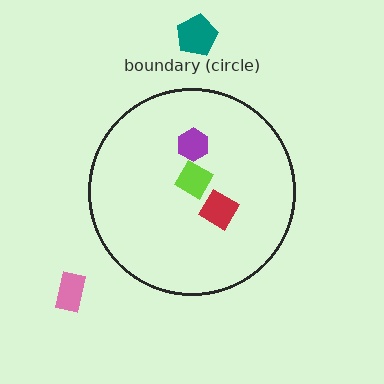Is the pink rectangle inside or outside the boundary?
Outside.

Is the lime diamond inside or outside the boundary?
Inside.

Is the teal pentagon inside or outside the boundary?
Outside.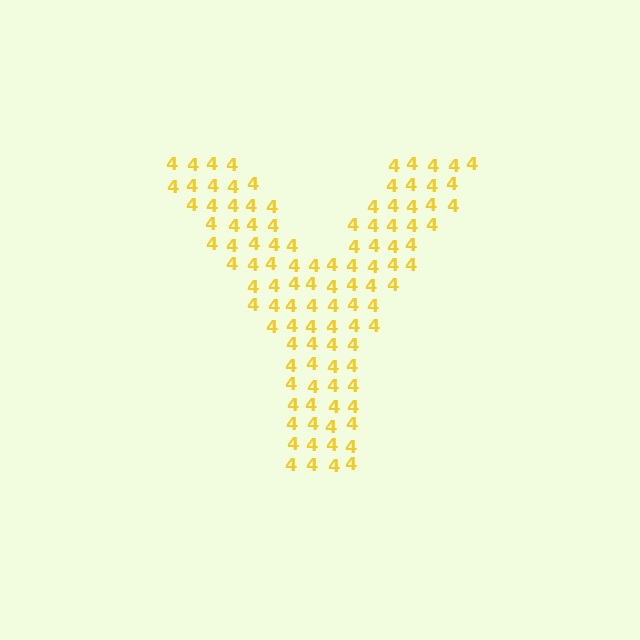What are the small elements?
The small elements are digit 4's.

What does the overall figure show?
The overall figure shows the letter Y.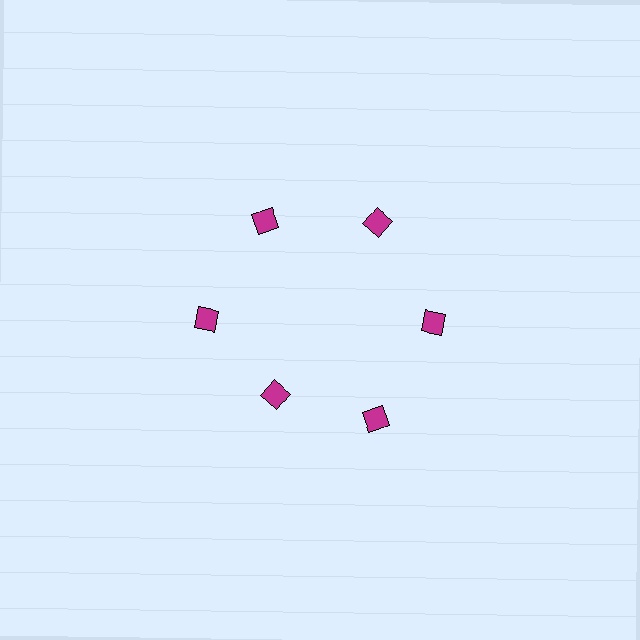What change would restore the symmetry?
The symmetry would be restored by moving it outward, back onto the ring so that all 6 diamonds sit at equal angles and equal distance from the center.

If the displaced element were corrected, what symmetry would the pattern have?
It would have 6-fold rotational symmetry — the pattern would map onto itself every 60 degrees.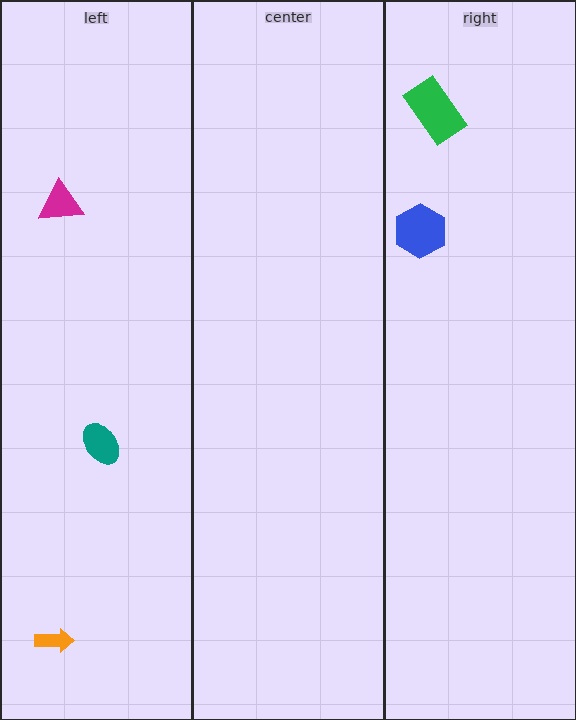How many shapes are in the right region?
2.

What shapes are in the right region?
The green rectangle, the blue hexagon.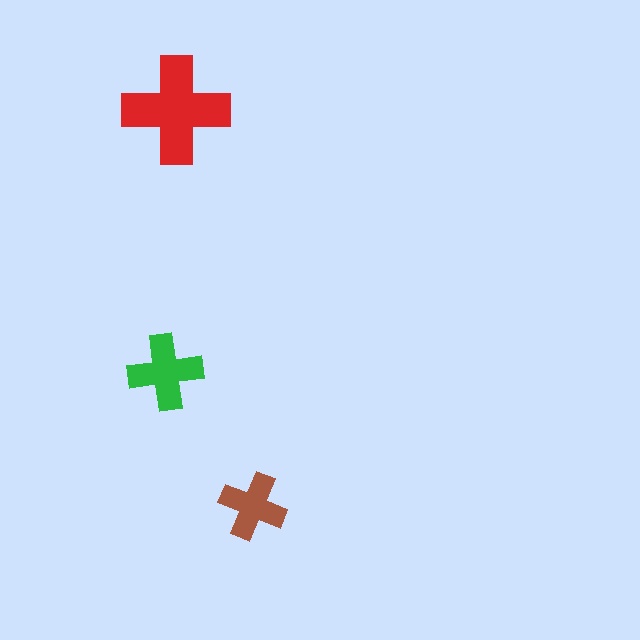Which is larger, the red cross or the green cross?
The red one.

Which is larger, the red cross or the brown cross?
The red one.